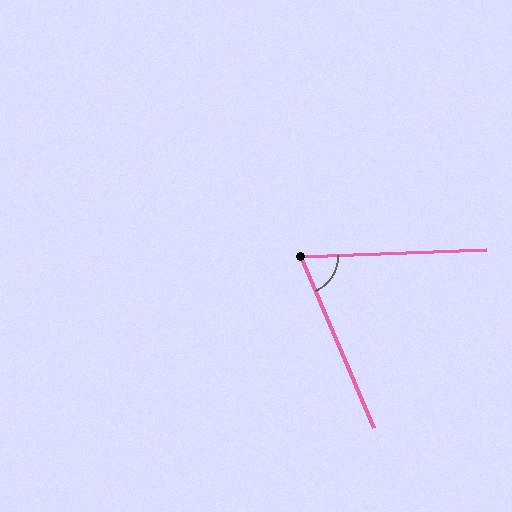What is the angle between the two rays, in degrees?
Approximately 69 degrees.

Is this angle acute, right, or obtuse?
It is acute.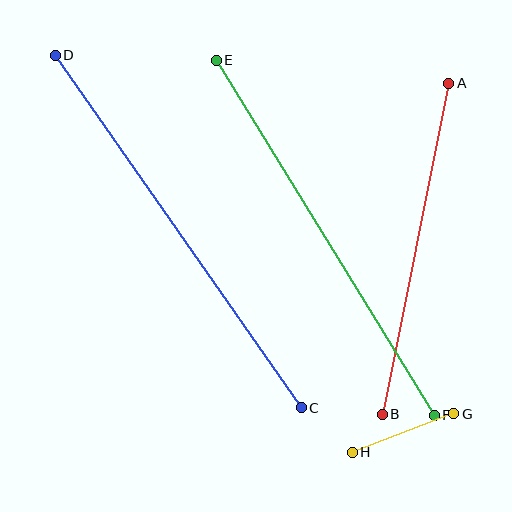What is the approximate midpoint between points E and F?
The midpoint is at approximately (325, 238) pixels.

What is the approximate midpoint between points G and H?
The midpoint is at approximately (403, 433) pixels.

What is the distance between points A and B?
The distance is approximately 337 pixels.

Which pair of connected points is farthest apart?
Points C and D are farthest apart.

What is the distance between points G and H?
The distance is approximately 108 pixels.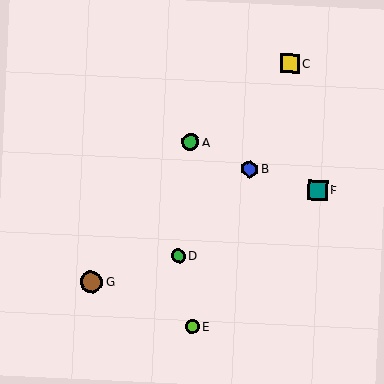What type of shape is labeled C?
Shape C is a yellow square.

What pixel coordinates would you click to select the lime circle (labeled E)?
Click at (192, 326) to select the lime circle E.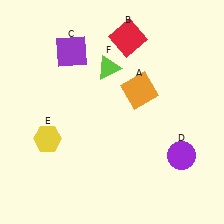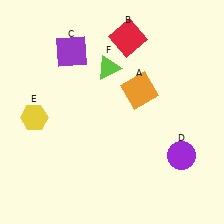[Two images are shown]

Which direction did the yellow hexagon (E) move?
The yellow hexagon (E) moved up.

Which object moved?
The yellow hexagon (E) moved up.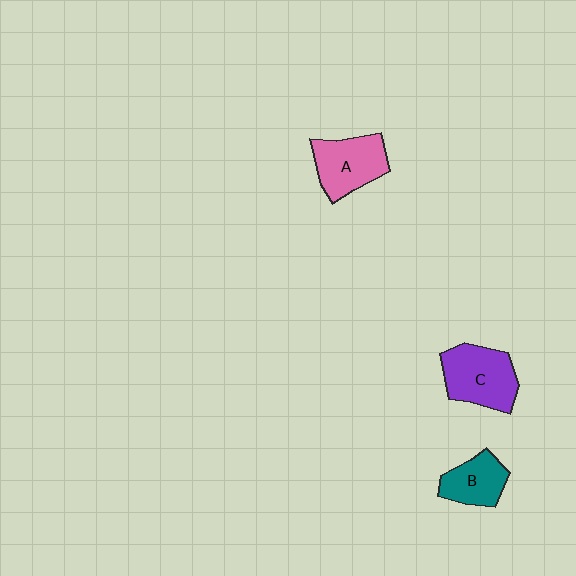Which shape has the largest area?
Shape C (purple).